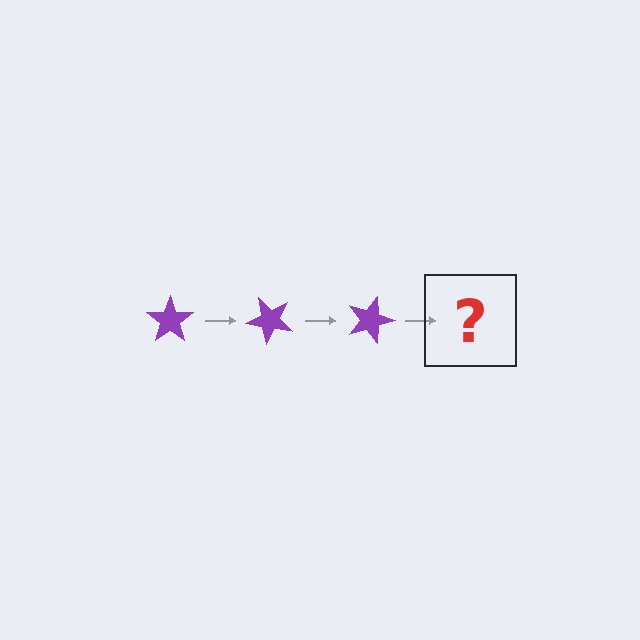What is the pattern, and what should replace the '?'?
The pattern is that the star rotates 45 degrees each step. The '?' should be a purple star rotated 135 degrees.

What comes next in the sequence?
The next element should be a purple star rotated 135 degrees.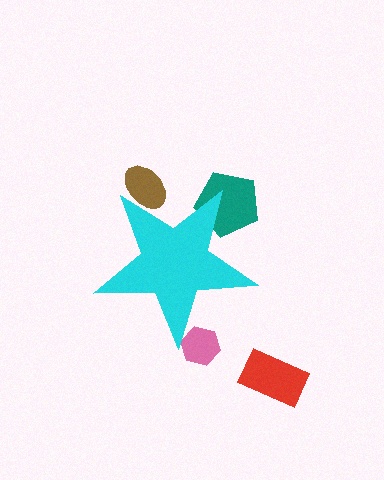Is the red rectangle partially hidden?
No, the red rectangle is fully visible.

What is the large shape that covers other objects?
A cyan star.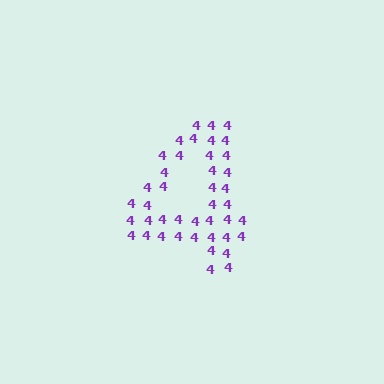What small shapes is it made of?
It is made of small digit 4's.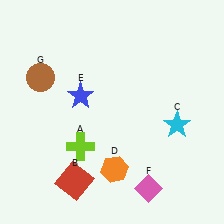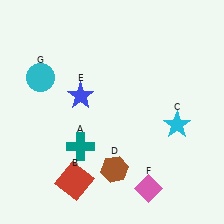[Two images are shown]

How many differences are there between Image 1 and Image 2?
There are 3 differences between the two images.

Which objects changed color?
A changed from lime to teal. D changed from orange to brown. G changed from brown to cyan.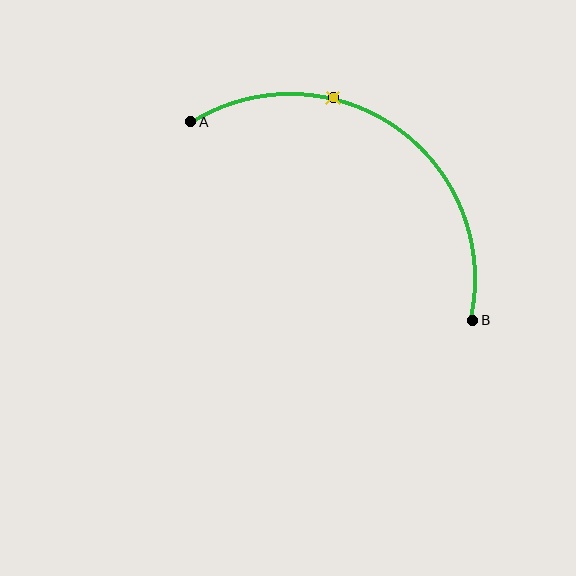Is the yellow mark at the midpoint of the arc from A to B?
No. The yellow mark lies on the arc but is closer to endpoint A. The arc midpoint would be at the point on the curve equidistant along the arc from both A and B.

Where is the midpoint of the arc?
The arc midpoint is the point on the curve farthest from the straight line joining A and B. It sits above and to the right of that line.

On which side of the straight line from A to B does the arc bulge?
The arc bulges above and to the right of the straight line connecting A and B.